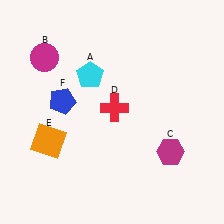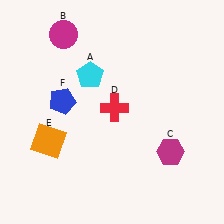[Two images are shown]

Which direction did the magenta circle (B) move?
The magenta circle (B) moved up.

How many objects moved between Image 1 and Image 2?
1 object moved between the two images.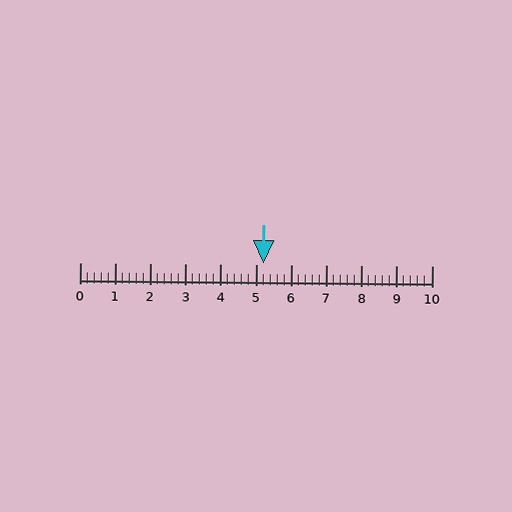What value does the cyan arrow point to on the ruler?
The cyan arrow points to approximately 5.2.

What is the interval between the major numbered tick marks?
The major tick marks are spaced 1 units apart.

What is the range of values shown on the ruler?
The ruler shows values from 0 to 10.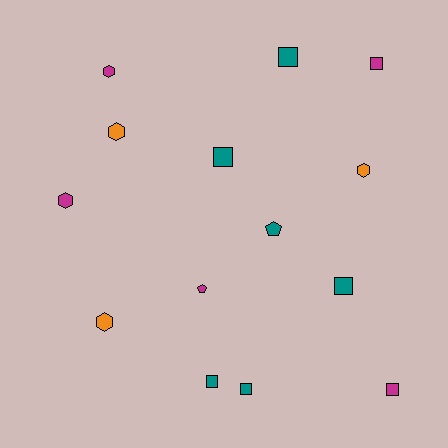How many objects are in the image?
There are 14 objects.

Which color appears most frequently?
Teal, with 6 objects.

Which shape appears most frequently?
Square, with 7 objects.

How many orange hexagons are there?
There are 3 orange hexagons.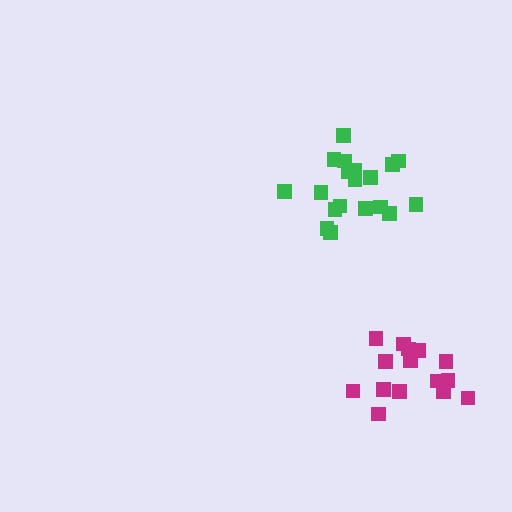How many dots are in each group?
Group 1: 19 dots, Group 2: 15 dots (34 total).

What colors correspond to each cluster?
The clusters are colored: green, magenta.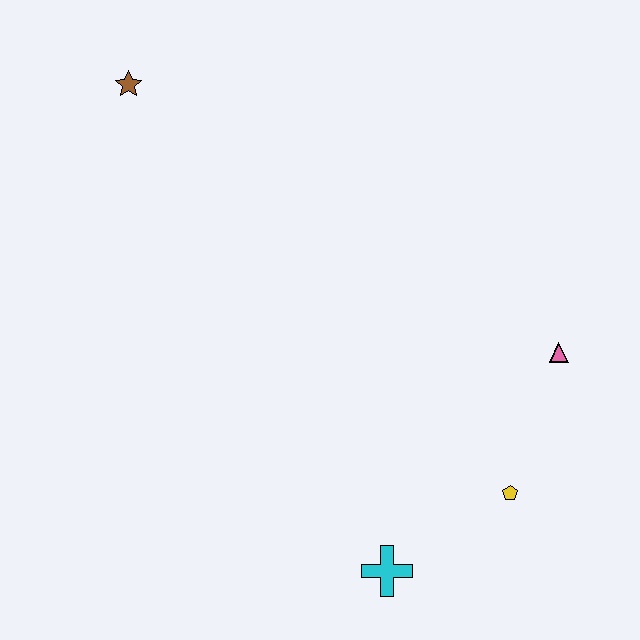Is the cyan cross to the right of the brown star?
Yes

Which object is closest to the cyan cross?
The yellow pentagon is closest to the cyan cross.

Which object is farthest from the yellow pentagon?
The brown star is farthest from the yellow pentagon.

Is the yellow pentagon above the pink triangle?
No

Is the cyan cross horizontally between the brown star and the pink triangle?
Yes